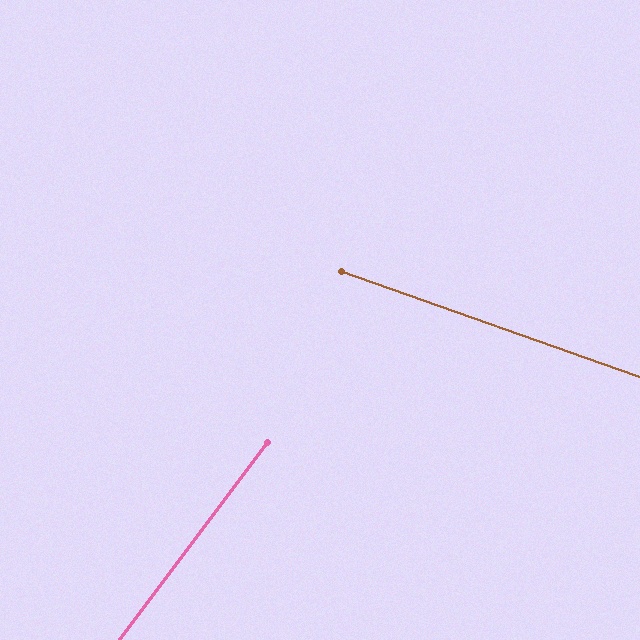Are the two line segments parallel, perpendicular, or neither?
Neither parallel nor perpendicular — they differ by about 73°.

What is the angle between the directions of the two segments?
Approximately 73 degrees.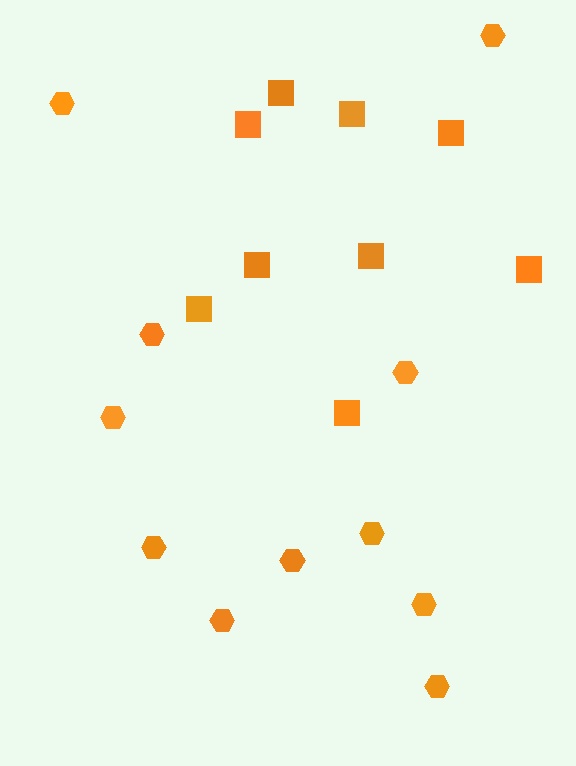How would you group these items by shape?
There are 2 groups: one group of squares (9) and one group of hexagons (11).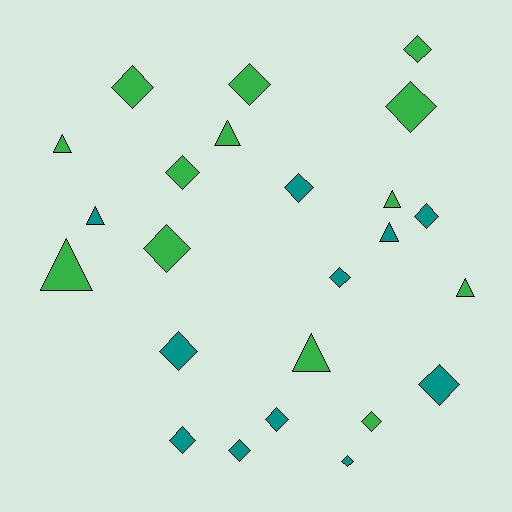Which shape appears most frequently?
Diamond, with 16 objects.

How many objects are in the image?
There are 24 objects.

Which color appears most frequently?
Green, with 13 objects.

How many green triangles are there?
There are 6 green triangles.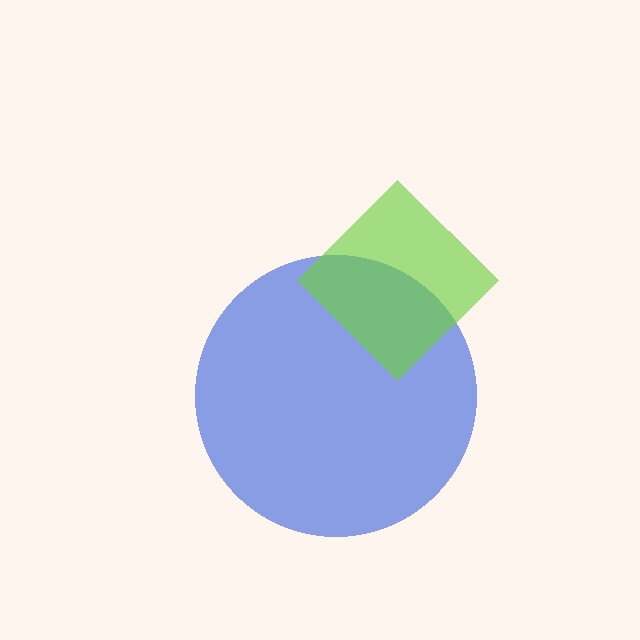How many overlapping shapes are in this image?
There are 2 overlapping shapes in the image.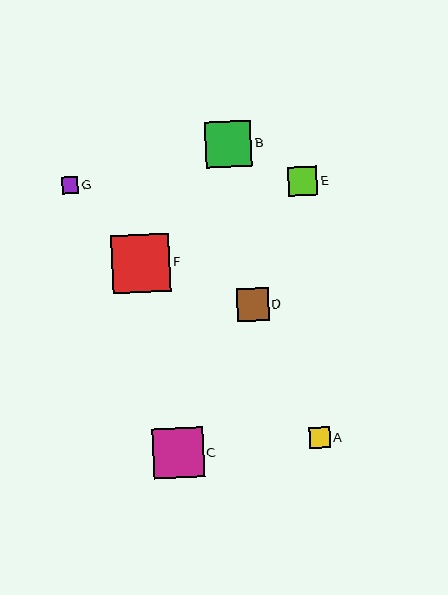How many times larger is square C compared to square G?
Square C is approximately 3.1 times the size of square G.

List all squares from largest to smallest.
From largest to smallest: F, C, B, D, E, A, G.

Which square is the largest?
Square F is the largest with a size of approximately 58 pixels.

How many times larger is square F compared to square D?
Square F is approximately 1.8 times the size of square D.